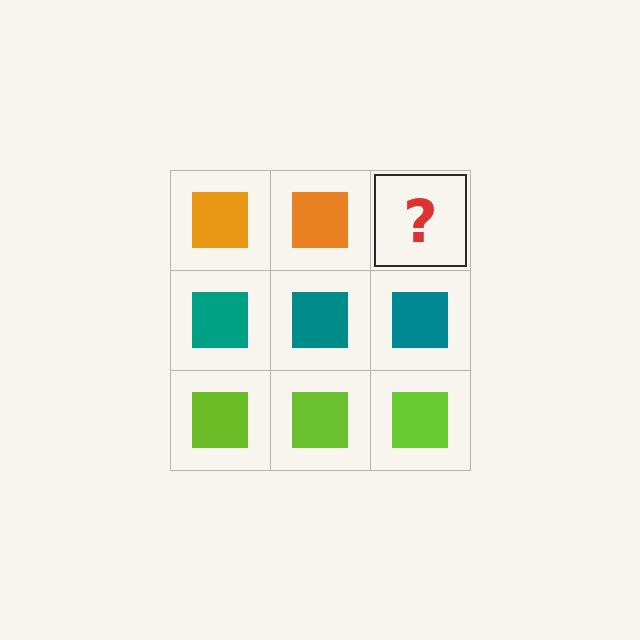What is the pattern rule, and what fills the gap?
The rule is that each row has a consistent color. The gap should be filled with an orange square.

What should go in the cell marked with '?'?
The missing cell should contain an orange square.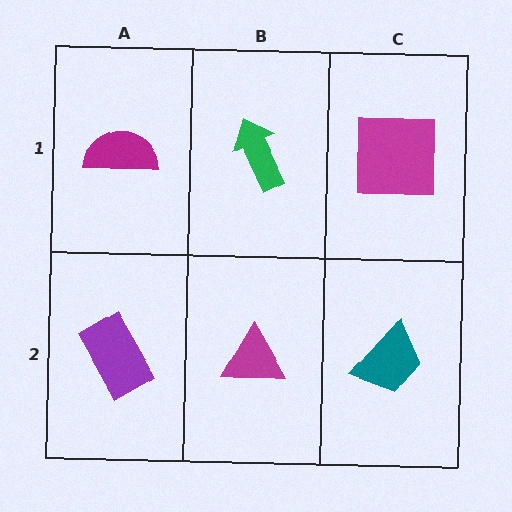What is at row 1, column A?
A magenta semicircle.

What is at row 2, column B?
A magenta triangle.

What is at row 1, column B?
A green arrow.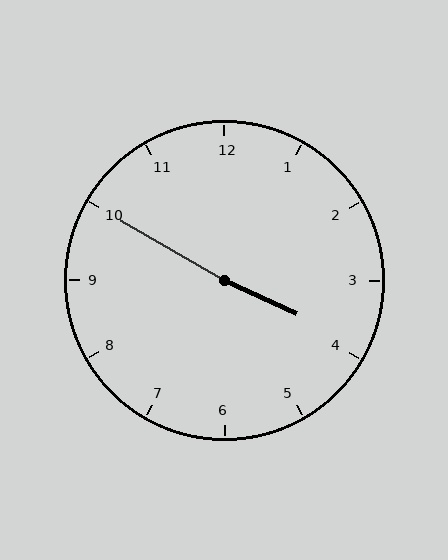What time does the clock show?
3:50.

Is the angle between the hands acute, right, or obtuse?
It is obtuse.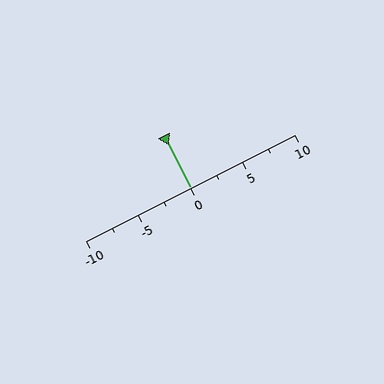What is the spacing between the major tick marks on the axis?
The major ticks are spaced 5 apart.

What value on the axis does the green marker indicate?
The marker indicates approximately 0.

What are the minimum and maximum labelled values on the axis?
The axis runs from -10 to 10.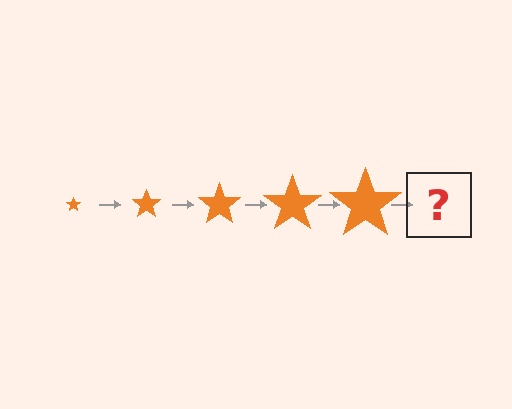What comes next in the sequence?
The next element should be an orange star, larger than the previous one.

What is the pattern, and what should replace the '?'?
The pattern is that the star gets progressively larger each step. The '?' should be an orange star, larger than the previous one.